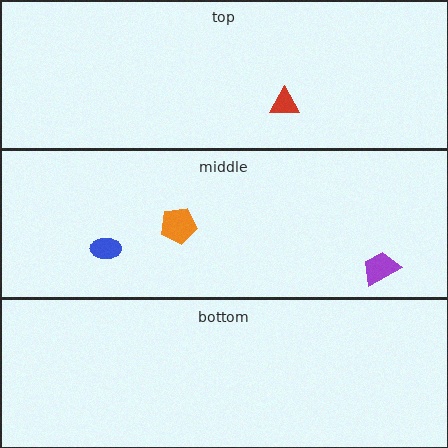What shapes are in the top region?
The red triangle.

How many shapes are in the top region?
1.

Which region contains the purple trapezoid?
The middle region.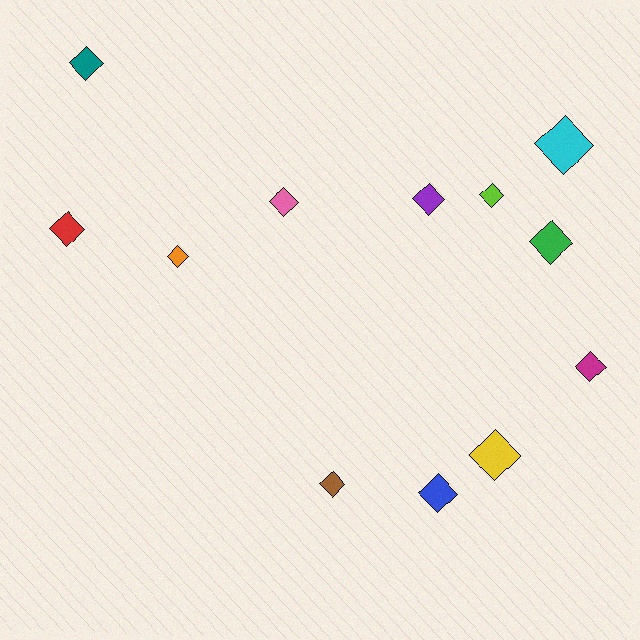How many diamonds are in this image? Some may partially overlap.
There are 12 diamonds.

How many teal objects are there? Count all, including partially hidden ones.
There is 1 teal object.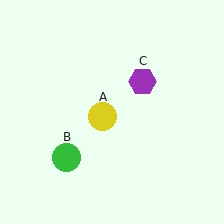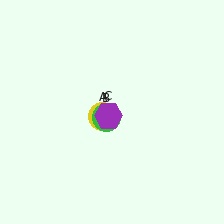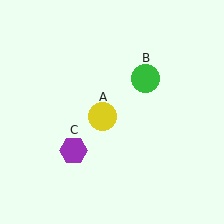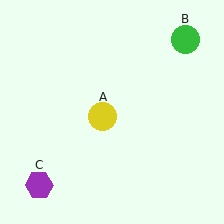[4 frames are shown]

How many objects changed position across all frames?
2 objects changed position: green circle (object B), purple hexagon (object C).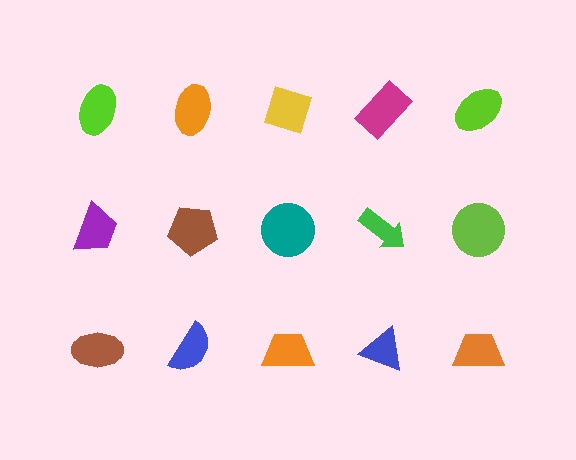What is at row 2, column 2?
A brown pentagon.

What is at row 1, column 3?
A yellow diamond.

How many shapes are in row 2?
5 shapes.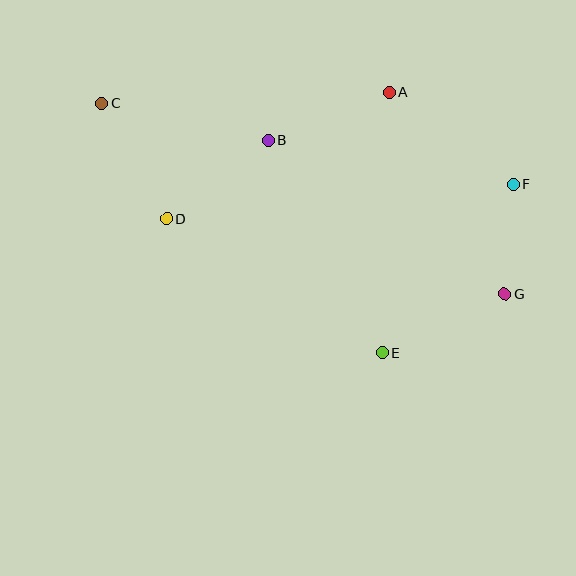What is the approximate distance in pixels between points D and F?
The distance between D and F is approximately 348 pixels.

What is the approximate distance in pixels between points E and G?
The distance between E and G is approximately 136 pixels.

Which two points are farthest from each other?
Points C and G are farthest from each other.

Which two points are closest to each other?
Points F and G are closest to each other.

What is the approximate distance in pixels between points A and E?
The distance between A and E is approximately 261 pixels.